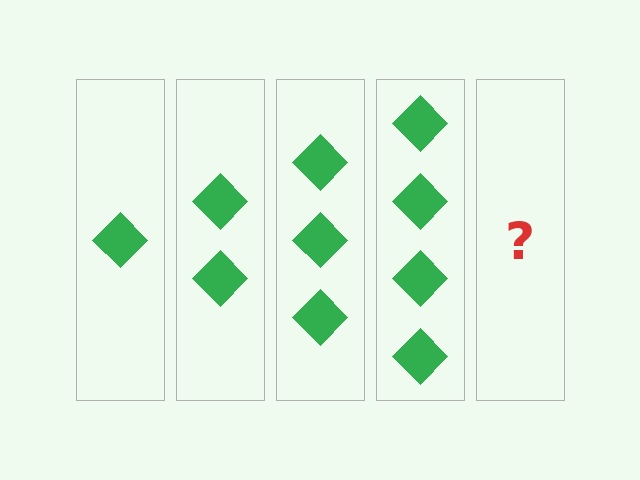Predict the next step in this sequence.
The next step is 5 diamonds.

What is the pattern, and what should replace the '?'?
The pattern is that each step adds one more diamond. The '?' should be 5 diamonds.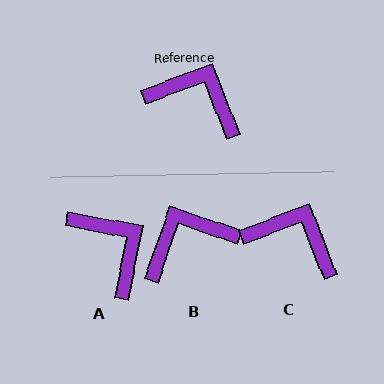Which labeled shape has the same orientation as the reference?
C.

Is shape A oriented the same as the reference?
No, it is off by about 32 degrees.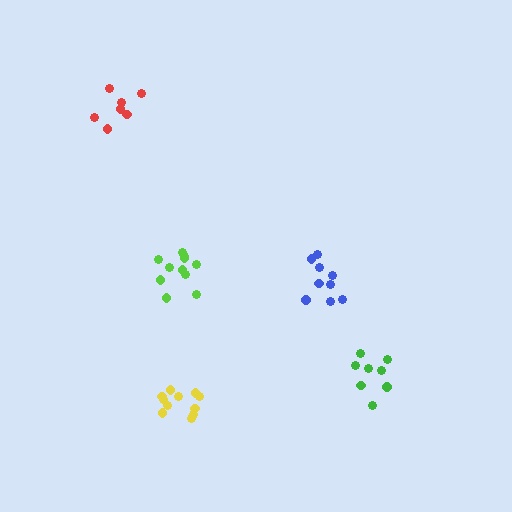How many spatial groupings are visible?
There are 5 spatial groupings.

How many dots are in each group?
Group 1: 12 dots, Group 2: 7 dots, Group 3: 9 dots, Group 4: 11 dots, Group 5: 8 dots (47 total).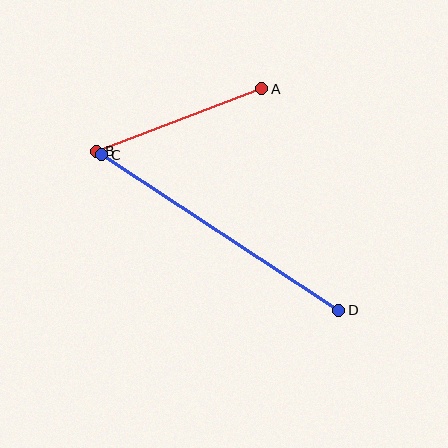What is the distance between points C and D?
The distance is approximately 283 pixels.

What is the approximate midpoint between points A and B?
The midpoint is at approximately (179, 120) pixels.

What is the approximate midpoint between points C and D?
The midpoint is at approximately (220, 232) pixels.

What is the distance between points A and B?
The distance is approximately 177 pixels.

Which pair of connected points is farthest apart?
Points C and D are farthest apart.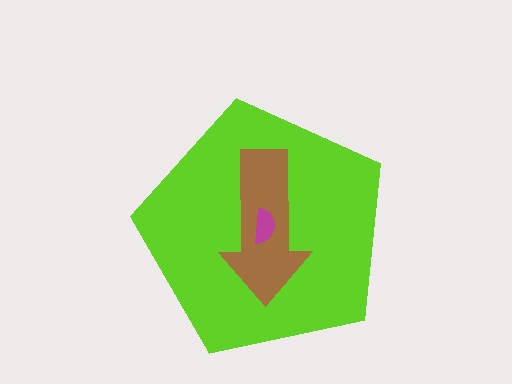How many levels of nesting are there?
3.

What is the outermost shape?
The lime pentagon.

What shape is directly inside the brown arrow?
The magenta semicircle.